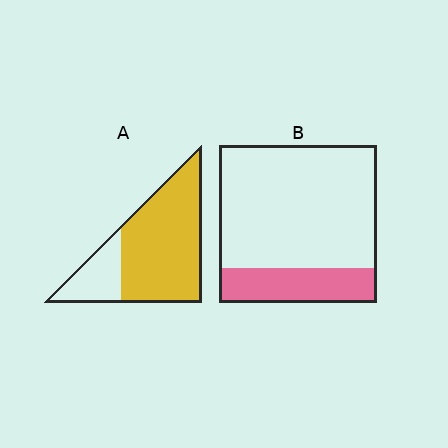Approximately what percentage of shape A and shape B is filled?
A is approximately 75% and B is approximately 20%.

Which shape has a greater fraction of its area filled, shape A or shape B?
Shape A.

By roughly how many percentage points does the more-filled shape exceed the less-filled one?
By roughly 55 percentage points (A over B).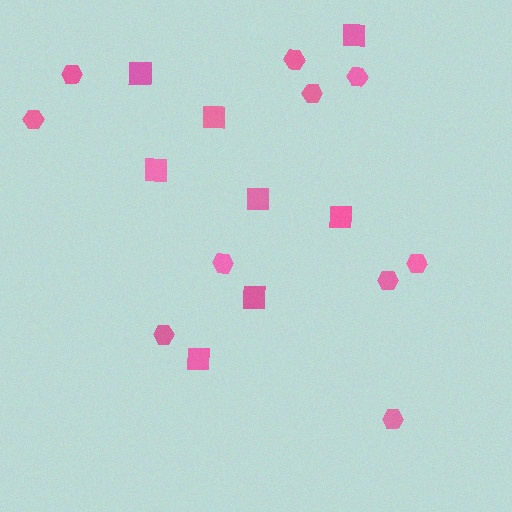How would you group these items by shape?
There are 2 groups: one group of squares (8) and one group of hexagons (10).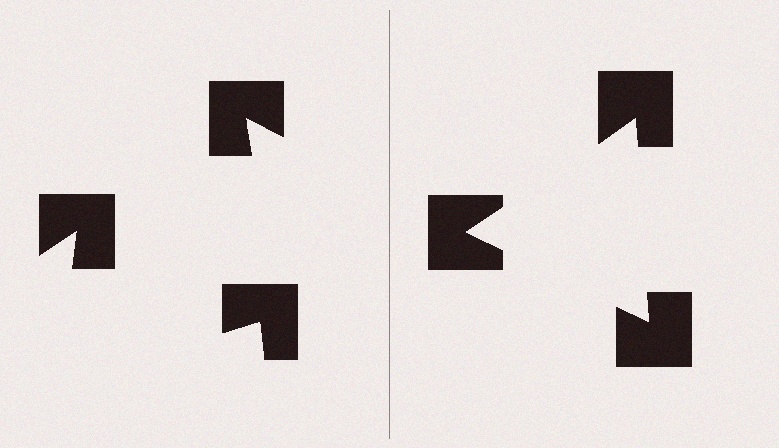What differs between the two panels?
The notched squares are positioned identically on both sides; only the wedge orientations differ. On the right they align to a triangle; on the left they are misaligned.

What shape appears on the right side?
An illusory triangle.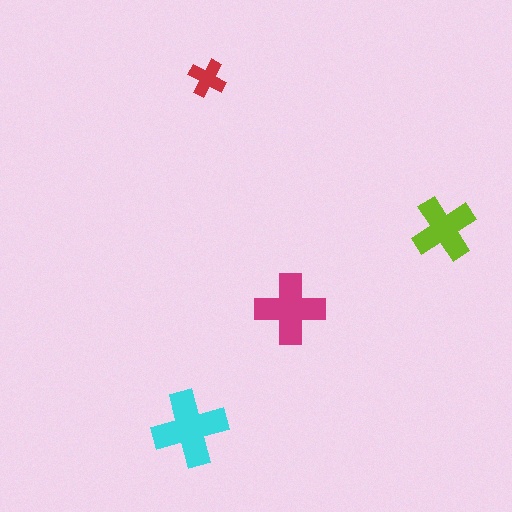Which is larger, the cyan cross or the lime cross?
The cyan one.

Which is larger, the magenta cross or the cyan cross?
The cyan one.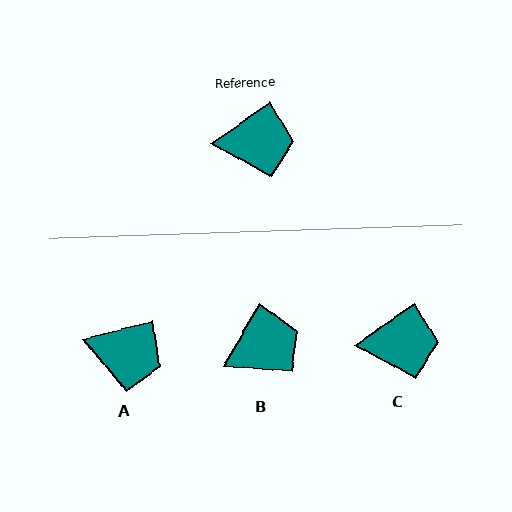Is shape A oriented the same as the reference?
No, it is off by about 21 degrees.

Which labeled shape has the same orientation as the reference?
C.